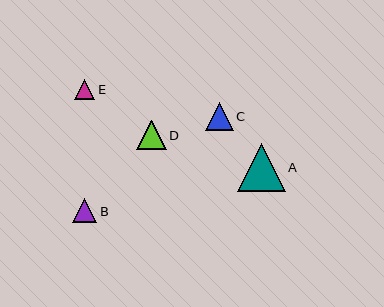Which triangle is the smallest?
Triangle E is the smallest with a size of approximately 20 pixels.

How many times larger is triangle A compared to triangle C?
Triangle A is approximately 1.7 times the size of triangle C.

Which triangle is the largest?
Triangle A is the largest with a size of approximately 47 pixels.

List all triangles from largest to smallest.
From largest to smallest: A, D, C, B, E.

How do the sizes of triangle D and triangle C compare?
Triangle D and triangle C are approximately the same size.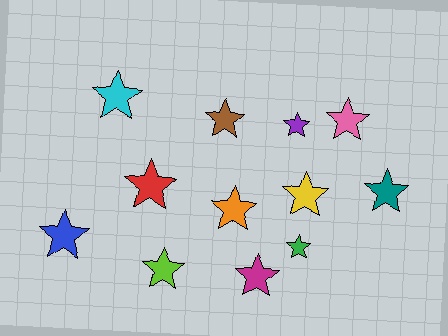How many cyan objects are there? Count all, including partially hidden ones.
There is 1 cyan object.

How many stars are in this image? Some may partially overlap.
There are 12 stars.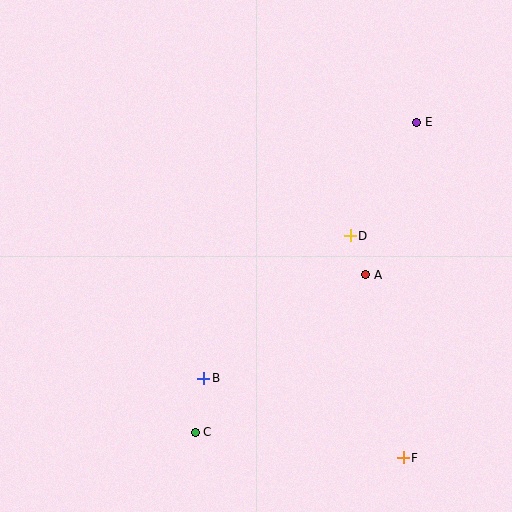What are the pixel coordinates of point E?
Point E is at (417, 122).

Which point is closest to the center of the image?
Point D at (350, 236) is closest to the center.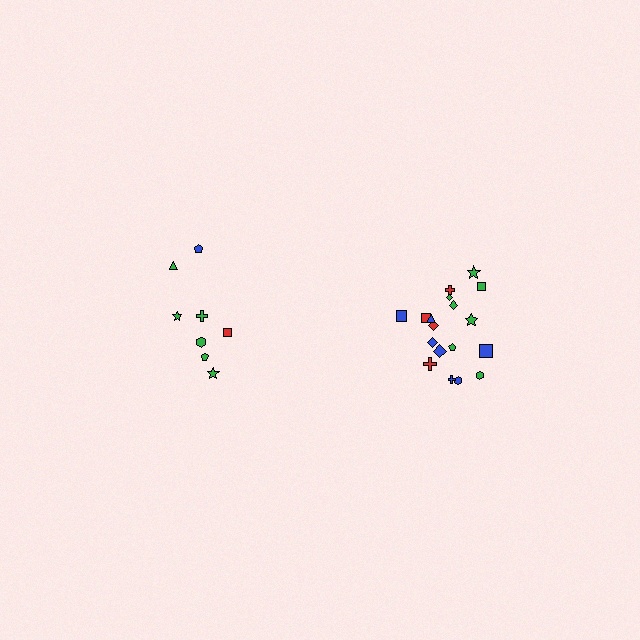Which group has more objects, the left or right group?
The right group.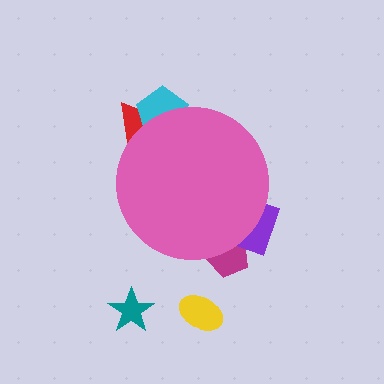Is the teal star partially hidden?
No, the teal star is fully visible.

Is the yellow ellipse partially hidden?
No, the yellow ellipse is fully visible.